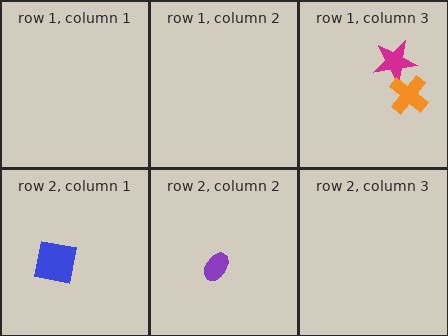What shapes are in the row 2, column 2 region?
The purple ellipse.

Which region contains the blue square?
The row 2, column 1 region.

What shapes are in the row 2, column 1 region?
The blue square.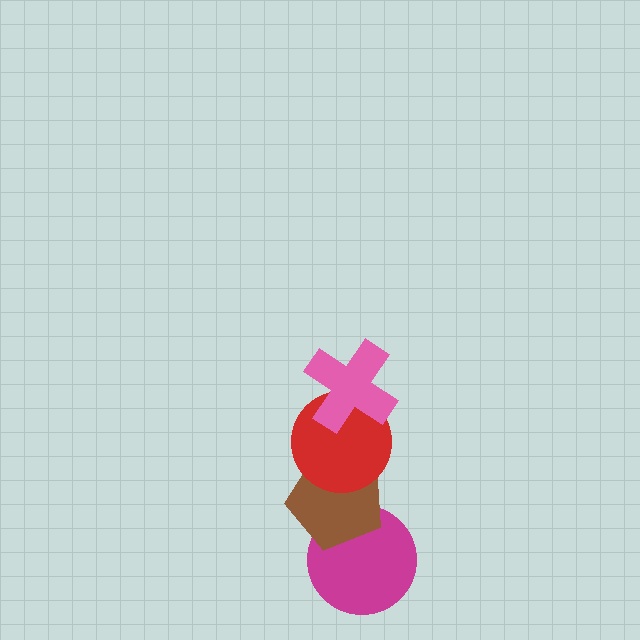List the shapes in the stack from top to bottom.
From top to bottom: the pink cross, the red circle, the brown pentagon, the magenta circle.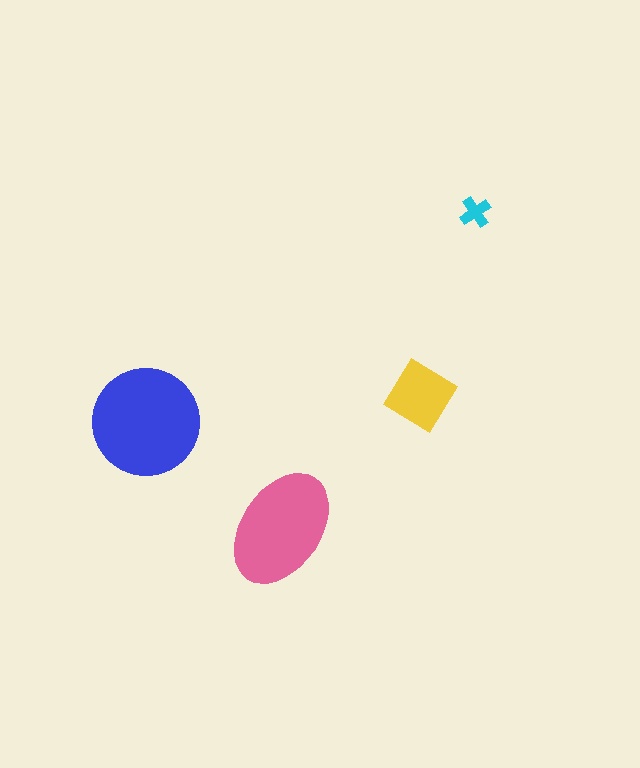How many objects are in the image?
There are 4 objects in the image.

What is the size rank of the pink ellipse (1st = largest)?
2nd.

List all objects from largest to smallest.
The blue circle, the pink ellipse, the yellow diamond, the cyan cross.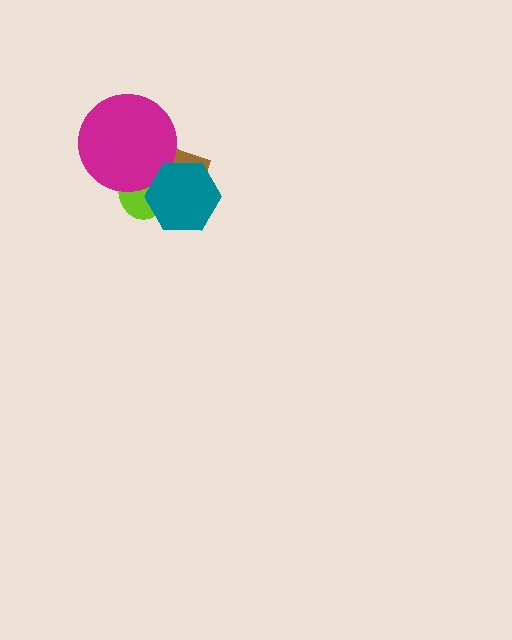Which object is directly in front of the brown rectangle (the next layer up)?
The magenta circle is directly in front of the brown rectangle.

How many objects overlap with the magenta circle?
3 objects overlap with the magenta circle.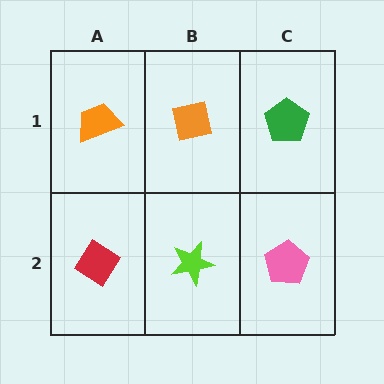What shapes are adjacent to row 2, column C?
A green pentagon (row 1, column C), a lime star (row 2, column B).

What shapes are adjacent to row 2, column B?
An orange square (row 1, column B), a red diamond (row 2, column A), a pink pentagon (row 2, column C).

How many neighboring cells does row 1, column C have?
2.